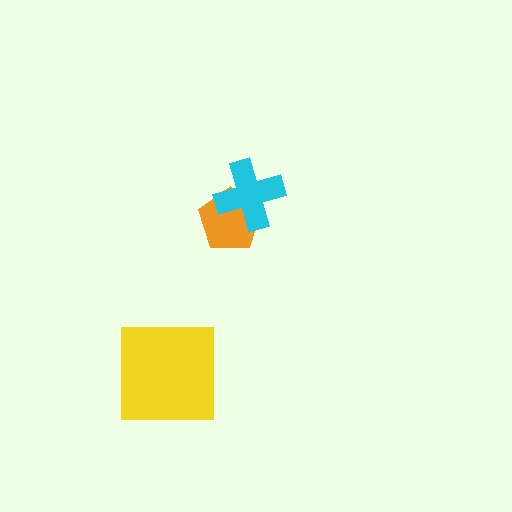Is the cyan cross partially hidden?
No, no other shape covers it.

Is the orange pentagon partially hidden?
Yes, it is partially covered by another shape.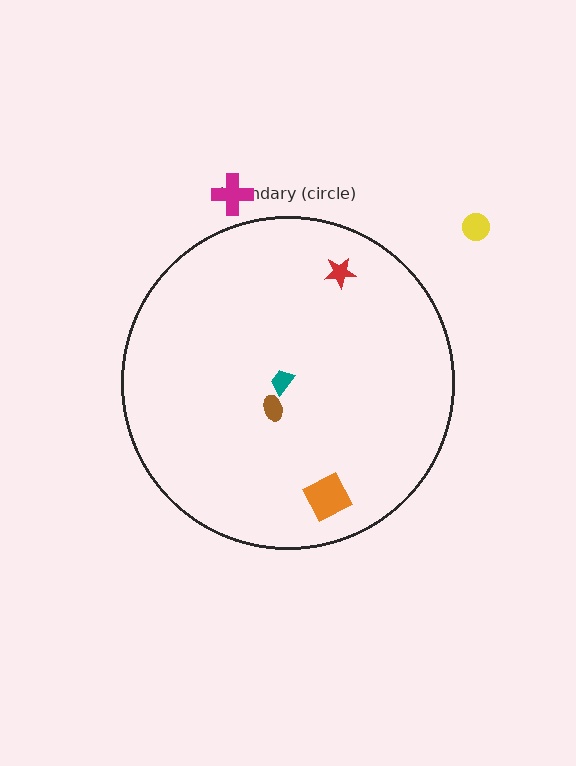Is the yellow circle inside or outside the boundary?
Outside.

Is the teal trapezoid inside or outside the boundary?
Inside.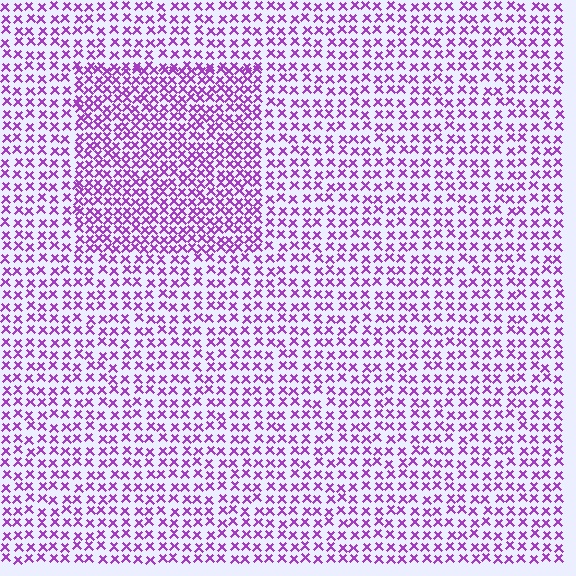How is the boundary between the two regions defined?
The boundary is defined by a change in element density (approximately 1.6x ratio). All elements are the same color, size, and shape.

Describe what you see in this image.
The image contains small purple elements arranged at two different densities. A rectangle-shaped region is visible where the elements are more densely packed than the surrounding area.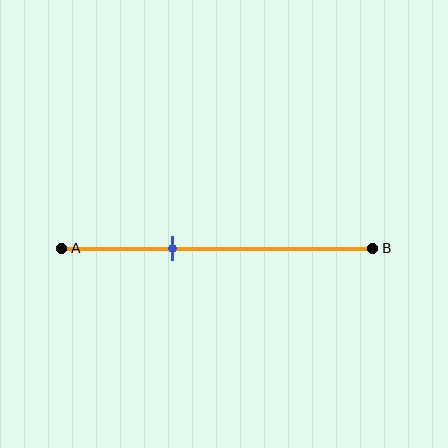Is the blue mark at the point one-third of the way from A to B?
Yes, the mark is approximately at the one-third point.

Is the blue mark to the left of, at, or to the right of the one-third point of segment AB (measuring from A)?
The blue mark is approximately at the one-third point of segment AB.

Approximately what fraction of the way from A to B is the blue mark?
The blue mark is approximately 35% of the way from A to B.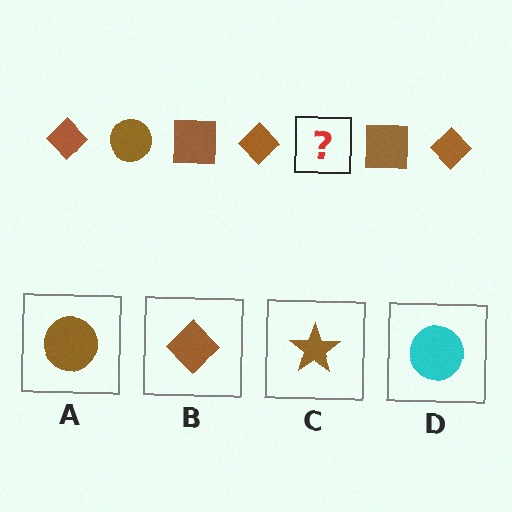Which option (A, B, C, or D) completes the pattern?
A.